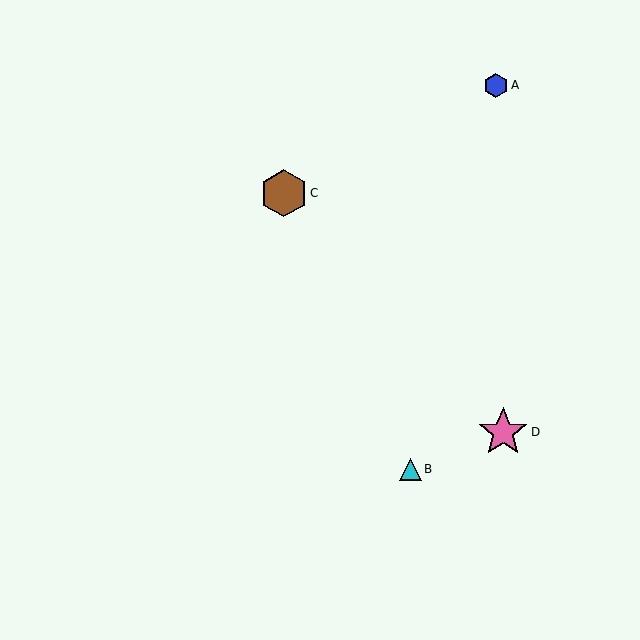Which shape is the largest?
The pink star (labeled D) is the largest.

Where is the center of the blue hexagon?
The center of the blue hexagon is at (496, 85).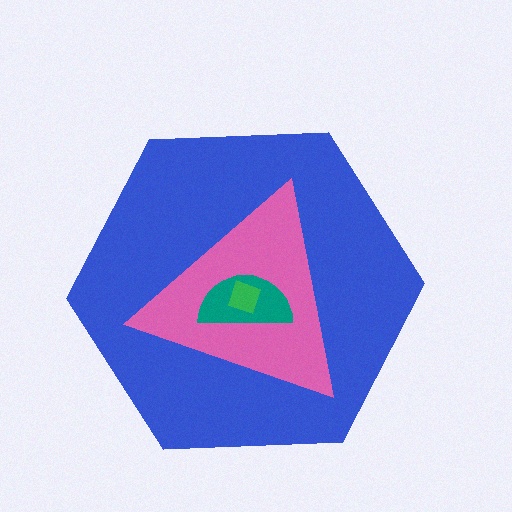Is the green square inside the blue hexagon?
Yes.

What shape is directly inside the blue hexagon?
The pink triangle.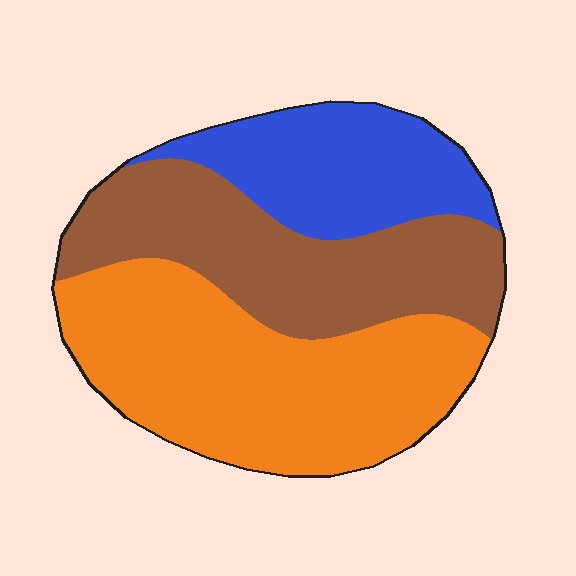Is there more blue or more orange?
Orange.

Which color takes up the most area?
Orange, at roughly 45%.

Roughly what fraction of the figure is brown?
Brown takes up about one third (1/3) of the figure.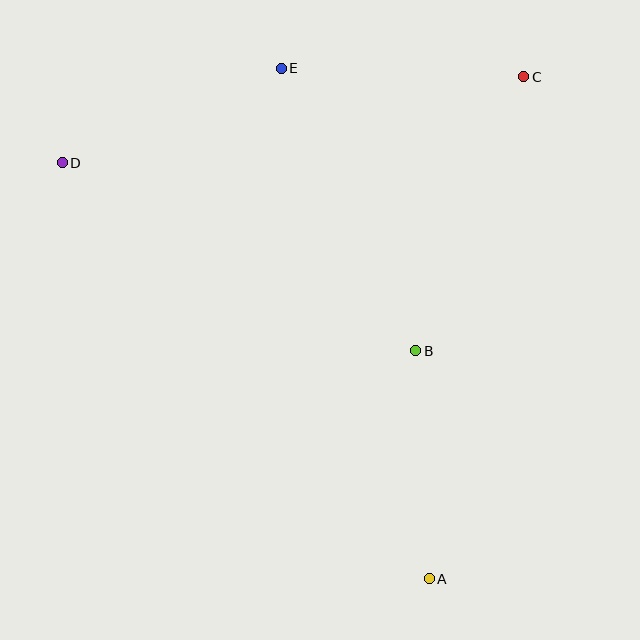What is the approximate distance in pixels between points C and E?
The distance between C and E is approximately 243 pixels.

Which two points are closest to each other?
Points A and B are closest to each other.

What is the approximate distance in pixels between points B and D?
The distance between B and D is approximately 400 pixels.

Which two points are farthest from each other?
Points A and D are farthest from each other.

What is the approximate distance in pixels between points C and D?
The distance between C and D is approximately 470 pixels.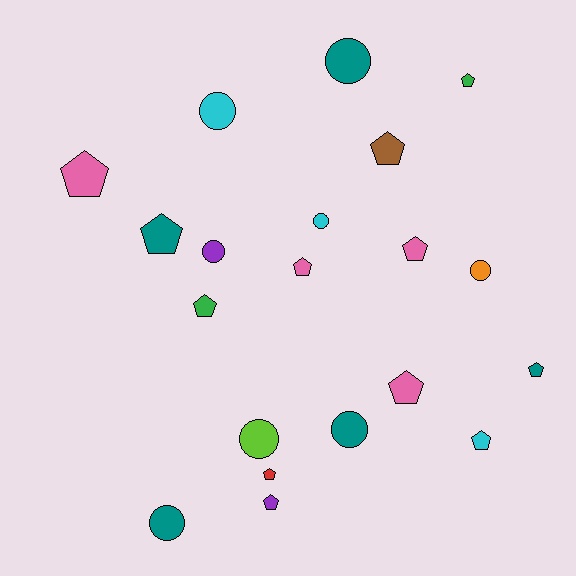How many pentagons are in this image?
There are 12 pentagons.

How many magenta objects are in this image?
There are no magenta objects.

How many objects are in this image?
There are 20 objects.